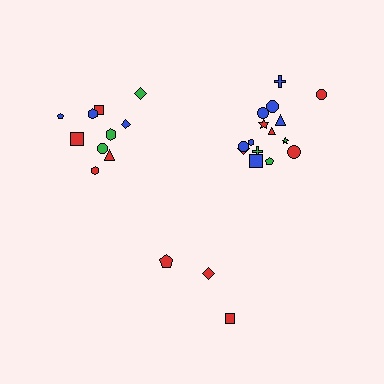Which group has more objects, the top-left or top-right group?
The top-right group.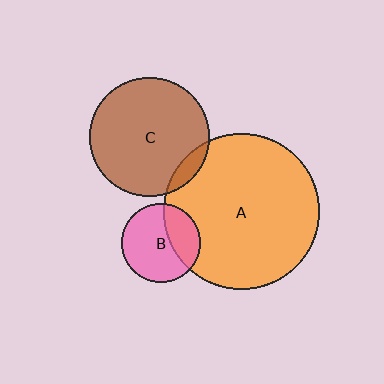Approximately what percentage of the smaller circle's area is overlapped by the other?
Approximately 10%.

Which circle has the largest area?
Circle A (orange).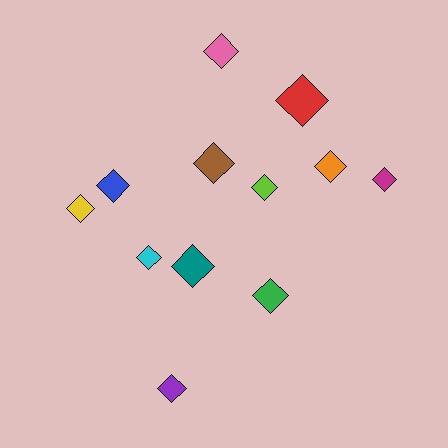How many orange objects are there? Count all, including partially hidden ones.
There is 1 orange object.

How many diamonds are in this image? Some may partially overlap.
There are 12 diamonds.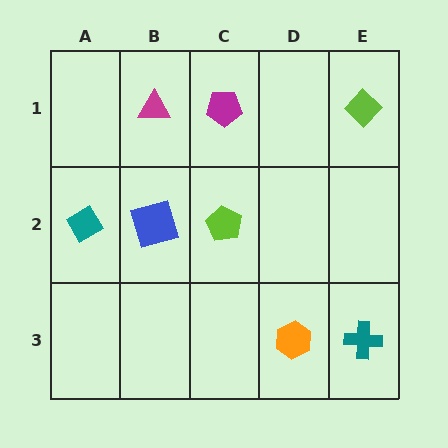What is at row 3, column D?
An orange hexagon.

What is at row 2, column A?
A teal diamond.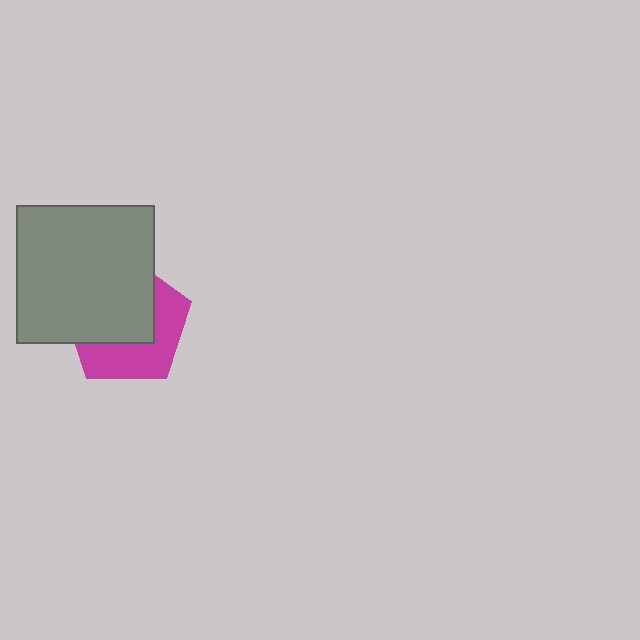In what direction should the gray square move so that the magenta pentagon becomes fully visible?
The gray square should move toward the upper-left. That is the shortest direction to clear the overlap and leave the magenta pentagon fully visible.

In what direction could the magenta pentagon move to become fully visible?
The magenta pentagon could move toward the lower-right. That would shift it out from behind the gray square entirely.